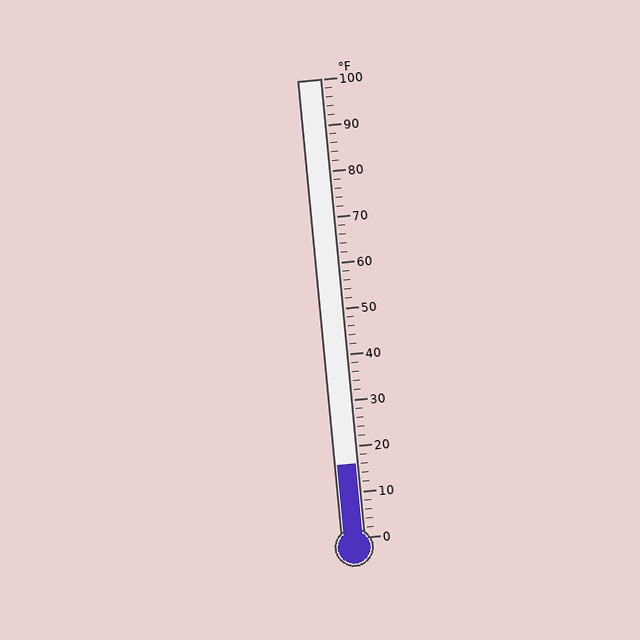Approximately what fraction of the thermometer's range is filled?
The thermometer is filled to approximately 15% of its range.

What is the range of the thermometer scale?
The thermometer scale ranges from 0°F to 100°F.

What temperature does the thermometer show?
The thermometer shows approximately 16°F.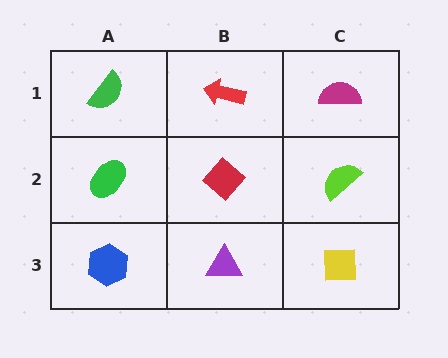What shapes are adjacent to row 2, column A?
A green semicircle (row 1, column A), a blue hexagon (row 3, column A), a red diamond (row 2, column B).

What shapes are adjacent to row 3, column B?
A red diamond (row 2, column B), a blue hexagon (row 3, column A), a yellow square (row 3, column C).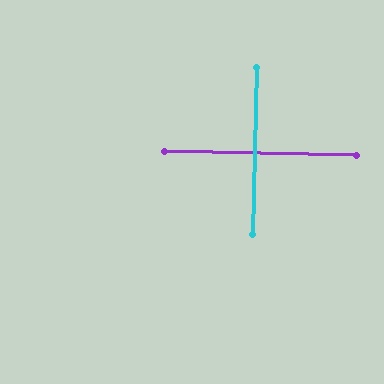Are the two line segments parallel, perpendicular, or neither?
Perpendicular — they meet at approximately 90°.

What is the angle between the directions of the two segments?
Approximately 90 degrees.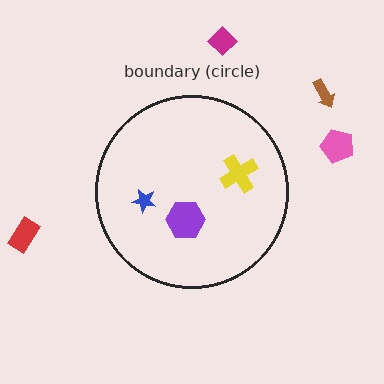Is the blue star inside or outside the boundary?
Inside.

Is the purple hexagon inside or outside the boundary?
Inside.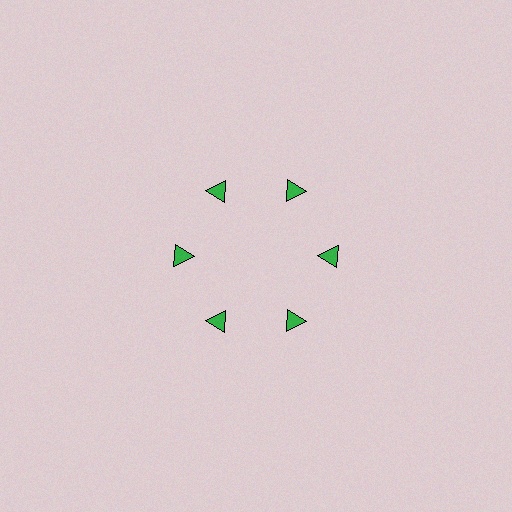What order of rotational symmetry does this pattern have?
This pattern has 6-fold rotational symmetry.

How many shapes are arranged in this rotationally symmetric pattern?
There are 6 shapes, arranged in 6 groups of 1.